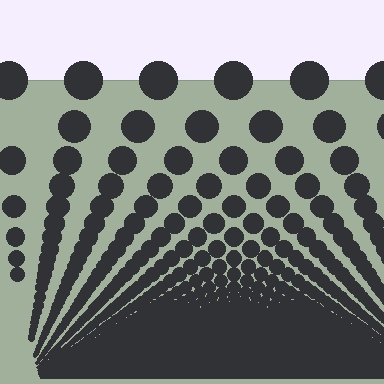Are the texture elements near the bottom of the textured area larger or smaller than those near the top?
Smaller. The gradient is inverted — elements near the bottom are smaller and denser.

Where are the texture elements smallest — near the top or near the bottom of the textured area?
Near the bottom.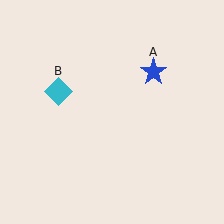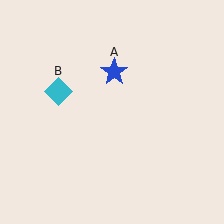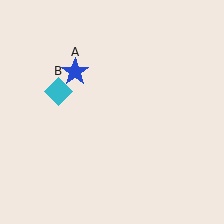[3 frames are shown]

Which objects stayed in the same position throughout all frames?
Cyan diamond (object B) remained stationary.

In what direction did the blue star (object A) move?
The blue star (object A) moved left.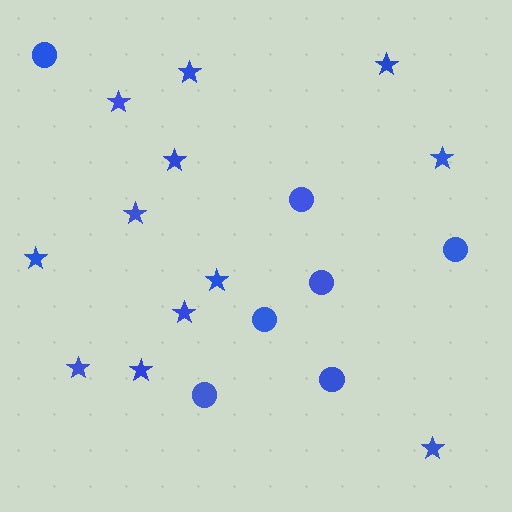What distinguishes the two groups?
There are 2 groups: one group of stars (12) and one group of circles (7).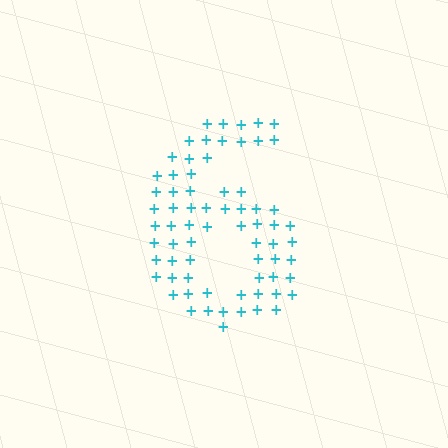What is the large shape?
The large shape is the digit 6.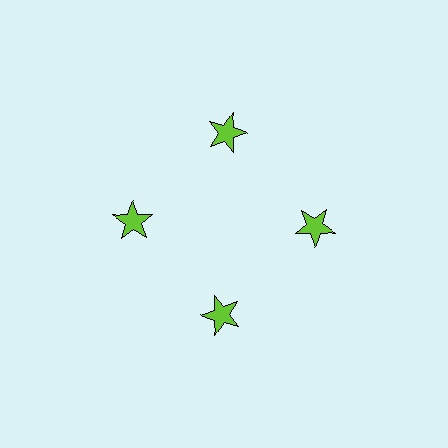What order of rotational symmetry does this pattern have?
This pattern has 4-fold rotational symmetry.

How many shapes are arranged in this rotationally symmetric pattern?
There are 4 shapes, arranged in 4 groups of 1.